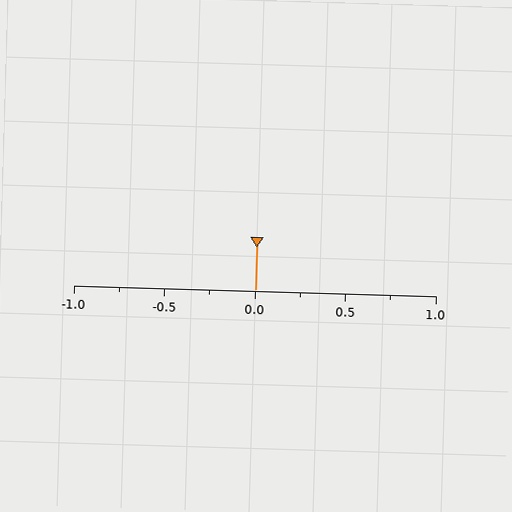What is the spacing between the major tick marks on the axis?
The major ticks are spaced 0.5 apart.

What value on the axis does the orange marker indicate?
The marker indicates approximately 0.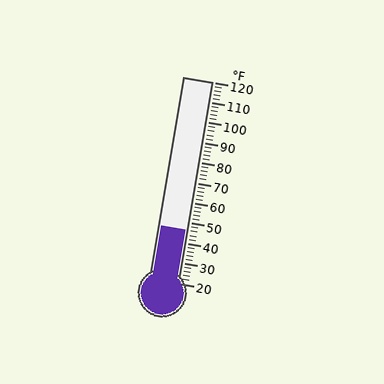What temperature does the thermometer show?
The thermometer shows approximately 46°F.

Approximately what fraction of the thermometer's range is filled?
The thermometer is filled to approximately 25% of its range.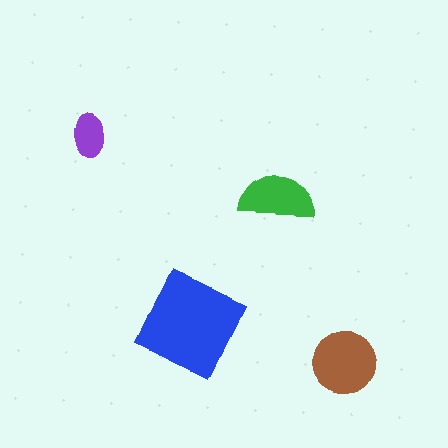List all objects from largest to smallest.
The blue diamond, the brown circle, the green semicircle, the purple ellipse.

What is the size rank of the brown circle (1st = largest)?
2nd.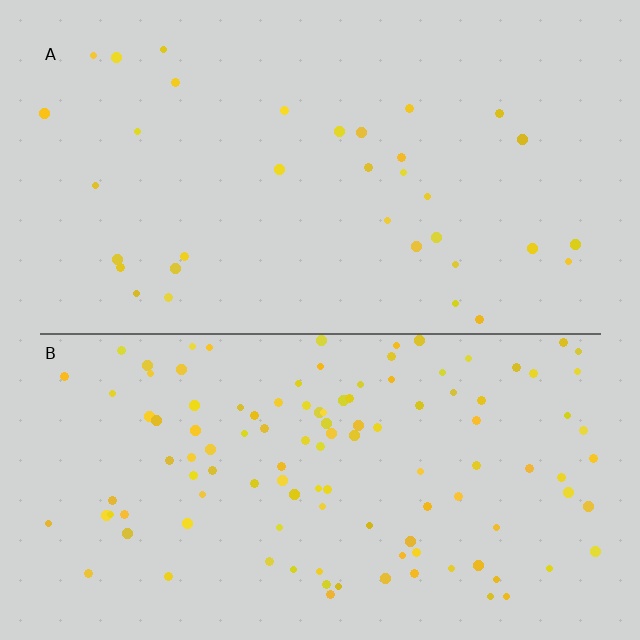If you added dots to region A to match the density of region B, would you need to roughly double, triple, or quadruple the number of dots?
Approximately triple.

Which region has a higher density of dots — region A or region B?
B (the bottom).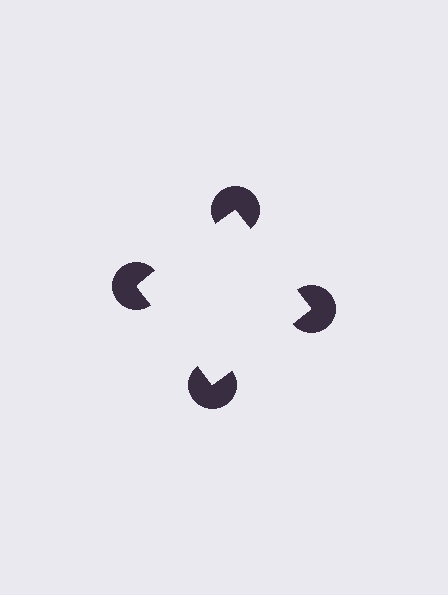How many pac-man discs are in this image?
There are 4 — one at each vertex of the illusory square.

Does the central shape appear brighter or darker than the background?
It typically appears slightly brighter than the background, even though no actual brightness change is drawn.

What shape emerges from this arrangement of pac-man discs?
An illusory square — its edges are inferred from the aligned wedge cuts in the pac-man discs, not physically drawn.